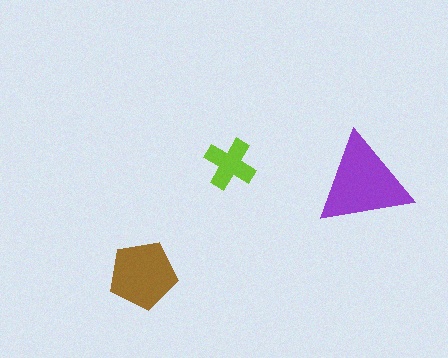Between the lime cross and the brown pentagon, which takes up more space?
The brown pentagon.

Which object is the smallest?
The lime cross.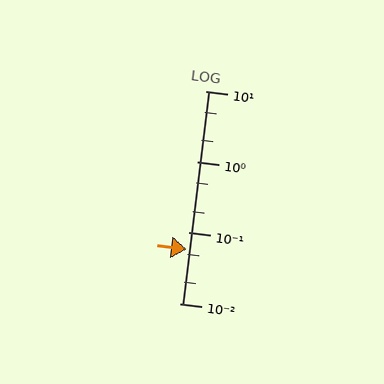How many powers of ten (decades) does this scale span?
The scale spans 3 decades, from 0.01 to 10.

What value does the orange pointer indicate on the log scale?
The pointer indicates approximately 0.058.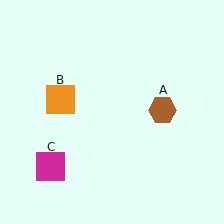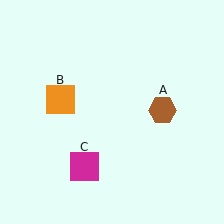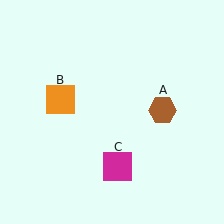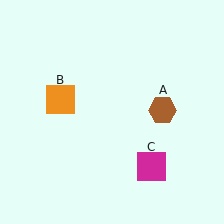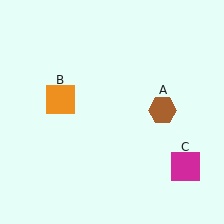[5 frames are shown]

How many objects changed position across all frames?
1 object changed position: magenta square (object C).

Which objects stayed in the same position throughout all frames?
Brown hexagon (object A) and orange square (object B) remained stationary.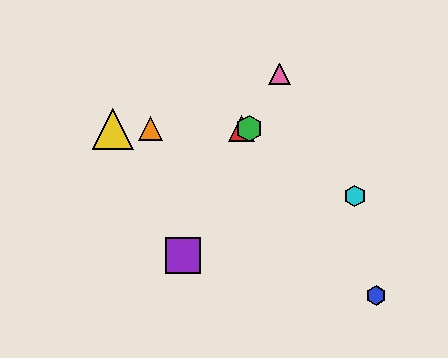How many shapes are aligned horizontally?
4 shapes (the red triangle, the green hexagon, the yellow triangle, the orange triangle) are aligned horizontally.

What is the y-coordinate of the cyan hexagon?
The cyan hexagon is at y≈196.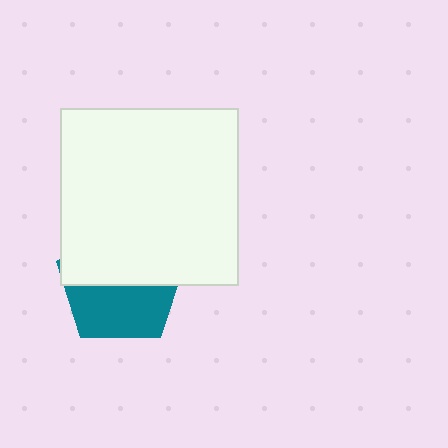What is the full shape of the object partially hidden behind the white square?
The partially hidden object is a teal pentagon.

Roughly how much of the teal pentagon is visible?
About half of it is visible (roughly 46%).